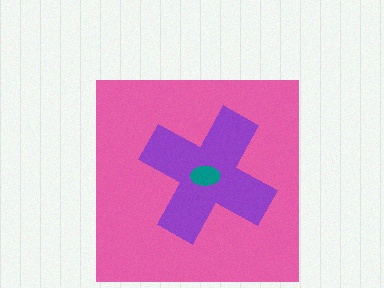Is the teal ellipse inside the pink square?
Yes.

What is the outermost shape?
The pink square.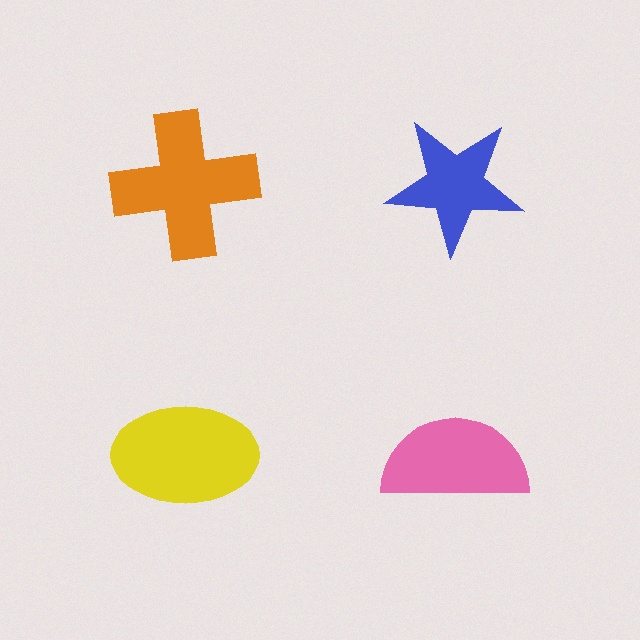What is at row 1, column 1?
An orange cross.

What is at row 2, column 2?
A pink semicircle.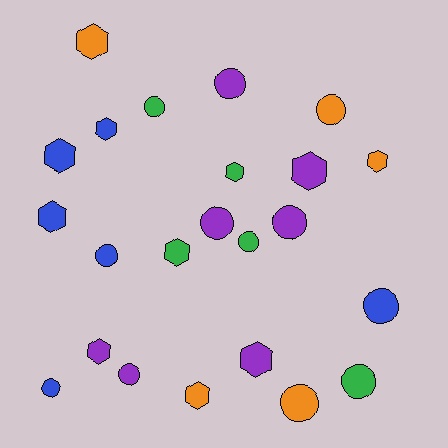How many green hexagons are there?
There are 2 green hexagons.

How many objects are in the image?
There are 23 objects.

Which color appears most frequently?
Purple, with 7 objects.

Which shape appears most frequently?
Circle, with 12 objects.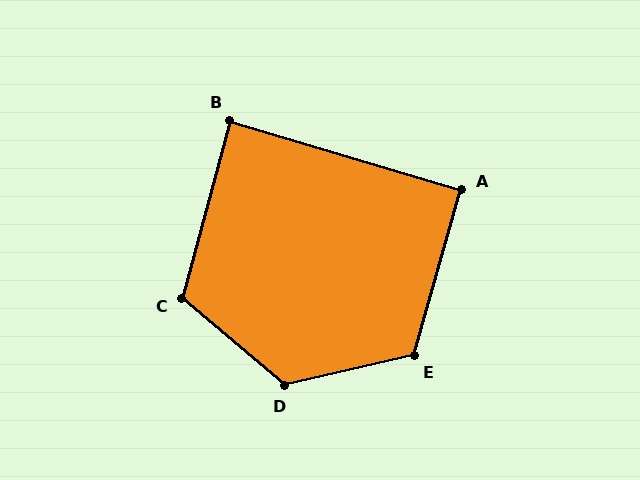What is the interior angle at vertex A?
Approximately 91 degrees (approximately right).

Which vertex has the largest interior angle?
D, at approximately 127 degrees.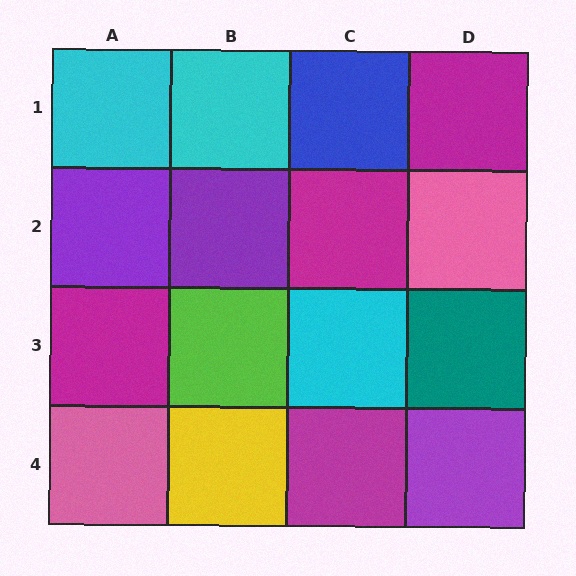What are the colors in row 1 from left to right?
Cyan, cyan, blue, magenta.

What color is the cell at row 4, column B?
Yellow.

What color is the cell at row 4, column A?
Pink.